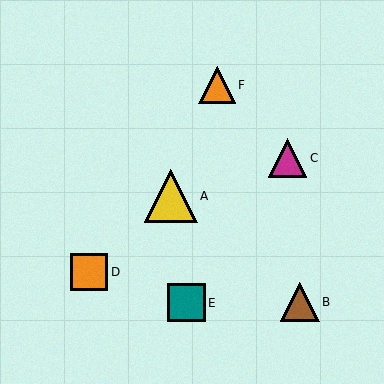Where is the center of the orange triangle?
The center of the orange triangle is at (217, 85).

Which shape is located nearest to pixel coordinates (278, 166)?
The magenta triangle (labeled C) at (288, 158) is nearest to that location.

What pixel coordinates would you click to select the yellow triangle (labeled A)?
Click at (171, 196) to select the yellow triangle A.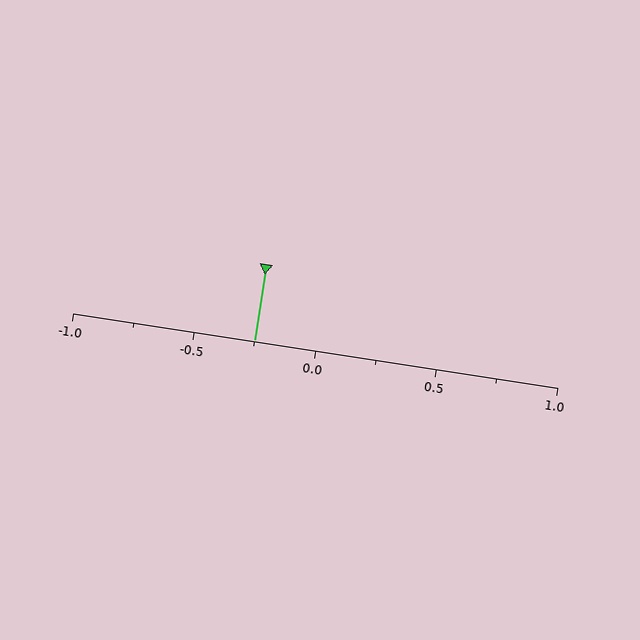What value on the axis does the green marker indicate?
The marker indicates approximately -0.25.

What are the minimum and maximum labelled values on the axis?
The axis runs from -1.0 to 1.0.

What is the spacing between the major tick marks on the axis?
The major ticks are spaced 0.5 apart.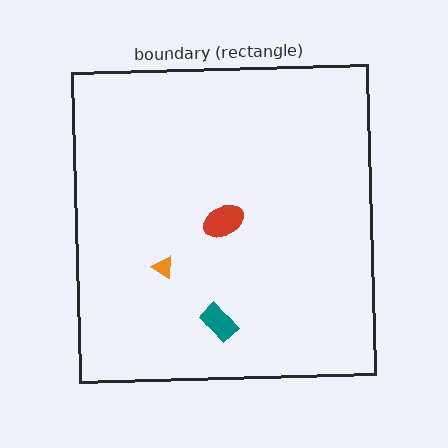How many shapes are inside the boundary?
3 inside, 0 outside.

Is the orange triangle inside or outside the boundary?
Inside.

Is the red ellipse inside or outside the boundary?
Inside.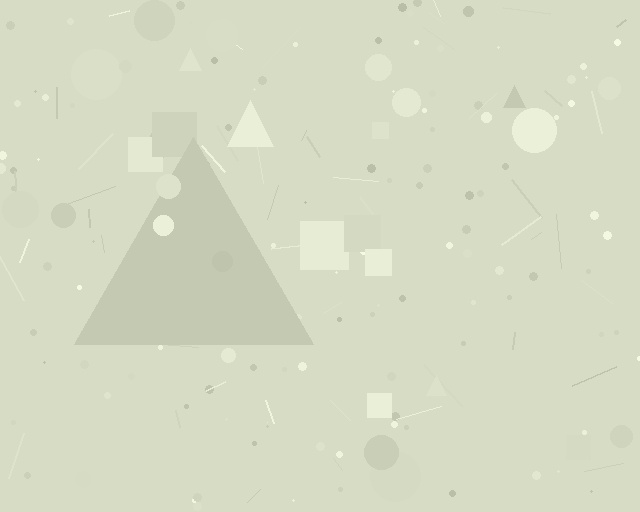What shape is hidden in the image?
A triangle is hidden in the image.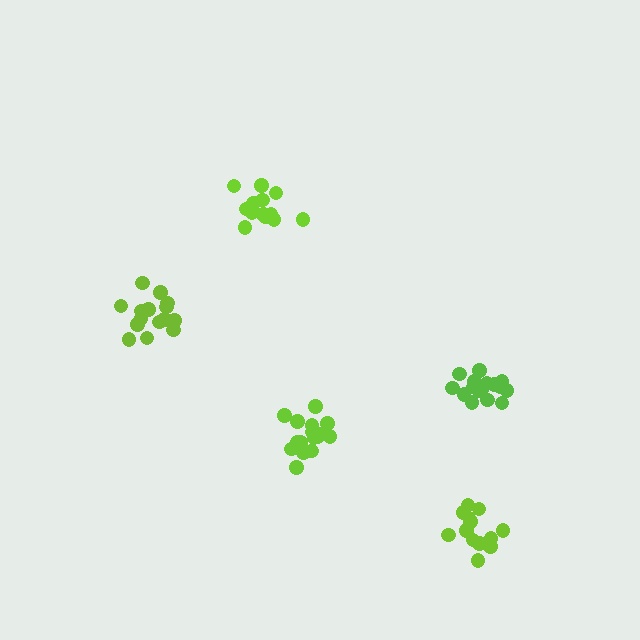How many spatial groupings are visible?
There are 5 spatial groupings.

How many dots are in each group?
Group 1: 15 dots, Group 2: 13 dots, Group 3: 14 dots, Group 4: 16 dots, Group 5: 17 dots (75 total).